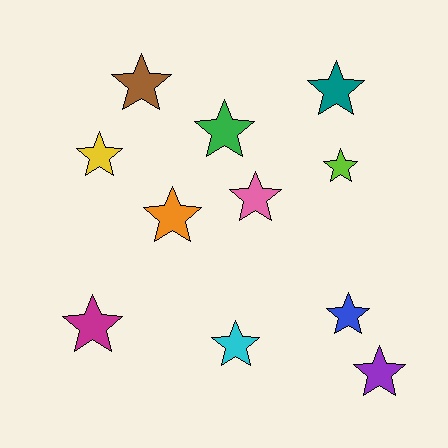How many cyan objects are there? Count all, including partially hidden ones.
There is 1 cyan object.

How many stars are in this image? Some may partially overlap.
There are 11 stars.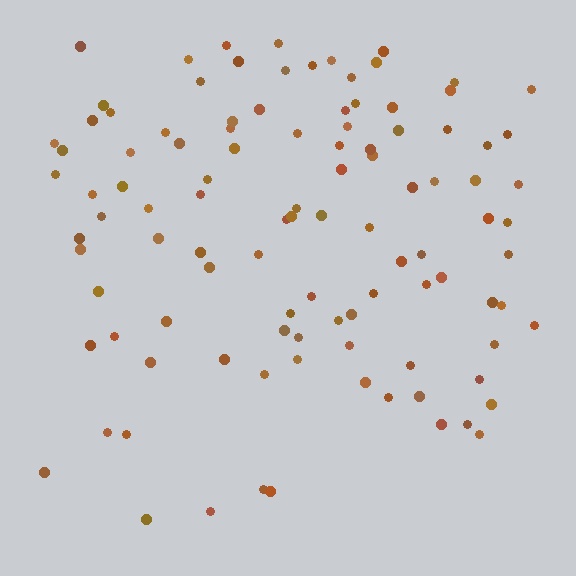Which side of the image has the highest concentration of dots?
The top.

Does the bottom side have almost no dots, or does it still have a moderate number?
Still a moderate number, just noticeably fewer than the top.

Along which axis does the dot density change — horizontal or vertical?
Vertical.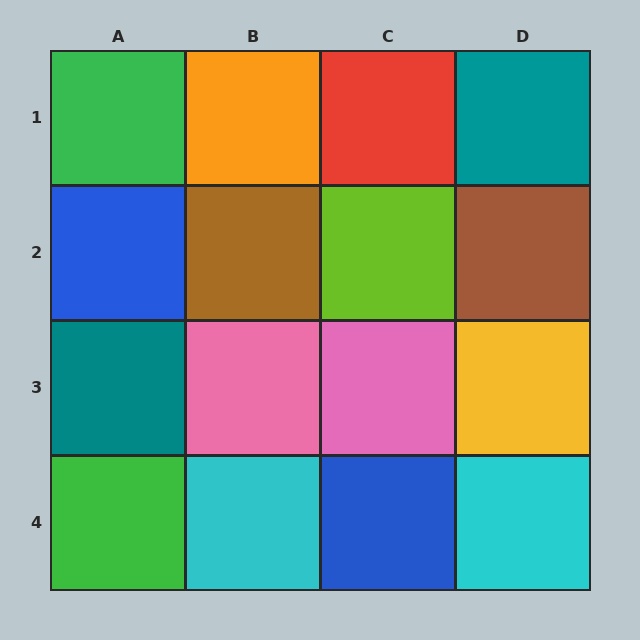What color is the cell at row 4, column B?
Cyan.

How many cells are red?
1 cell is red.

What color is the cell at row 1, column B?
Orange.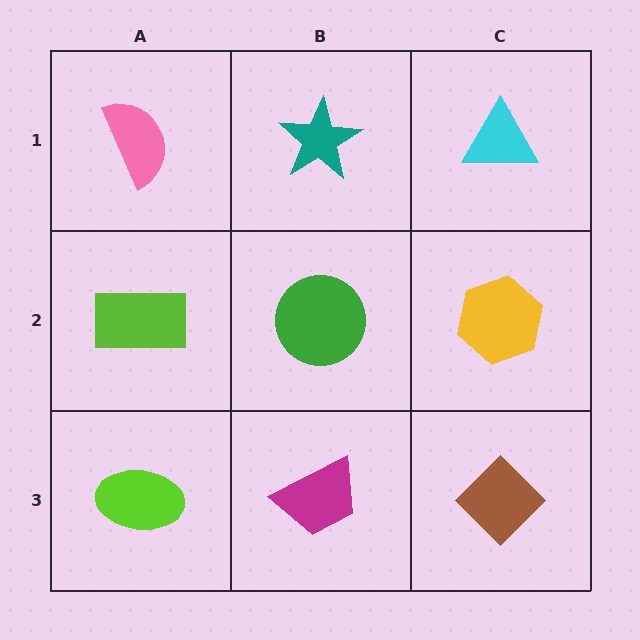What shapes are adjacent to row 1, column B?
A green circle (row 2, column B), a pink semicircle (row 1, column A), a cyan triangle (row 1, column C).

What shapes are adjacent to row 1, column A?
A lime rectangle (row 2, column A), a teal star (row 1, column B).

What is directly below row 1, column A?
A lime rectangle.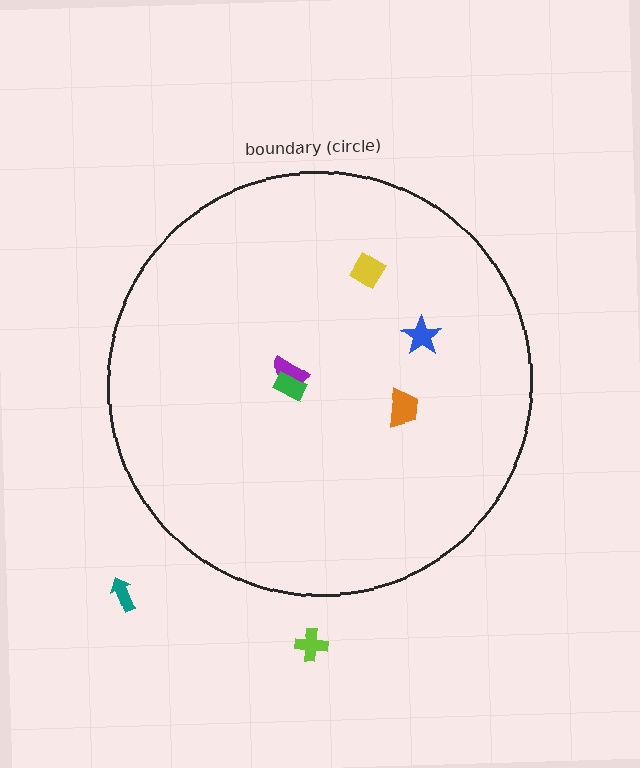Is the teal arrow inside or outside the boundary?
Outside.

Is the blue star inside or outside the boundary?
Inside.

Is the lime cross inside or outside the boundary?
Outside.